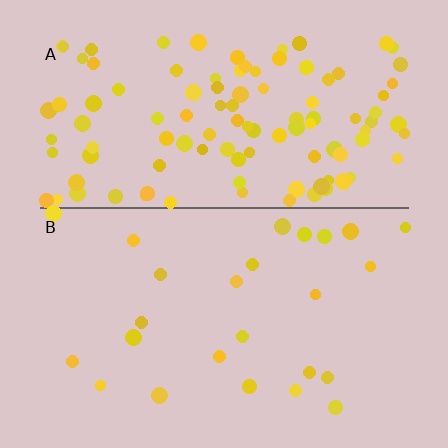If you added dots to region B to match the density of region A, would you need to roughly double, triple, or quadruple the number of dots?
Approximately quadruple.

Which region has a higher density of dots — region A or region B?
A (the top).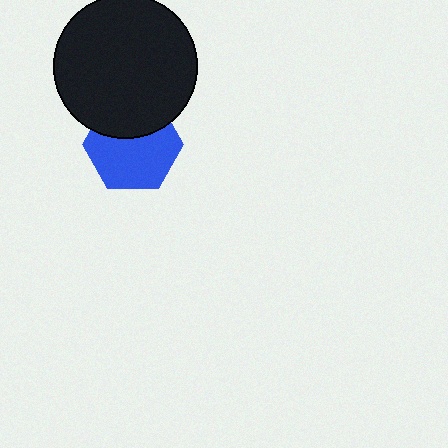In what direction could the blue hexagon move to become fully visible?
The blue hexagon could move down. That would shift it out from behind the black circle entirely.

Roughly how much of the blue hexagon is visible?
About half of it is visible (roughly 64%).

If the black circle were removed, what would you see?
You would see the complete blue hexagon.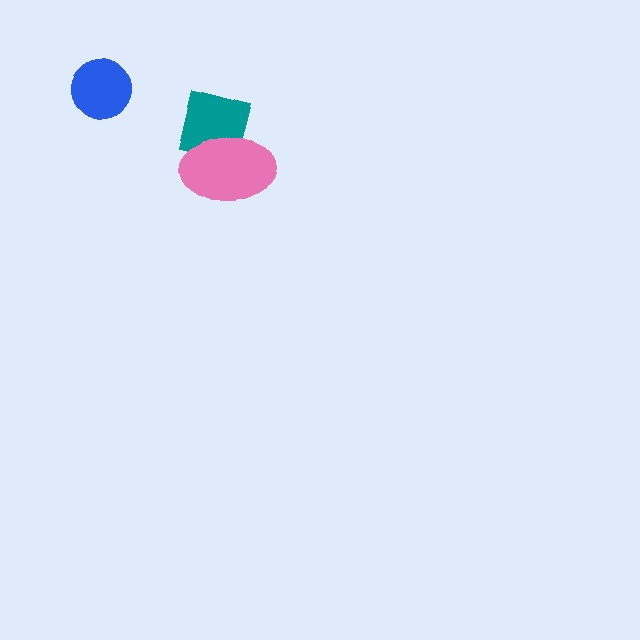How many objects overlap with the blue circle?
0 objects overlap with the blue circle.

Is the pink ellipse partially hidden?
No, no other shape covers it.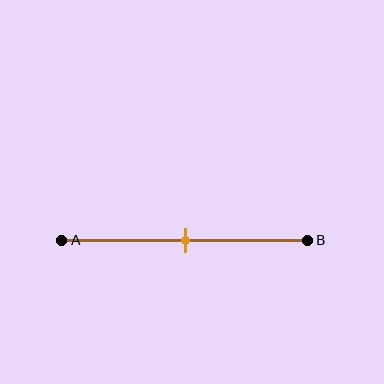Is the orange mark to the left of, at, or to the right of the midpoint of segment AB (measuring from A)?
The orange mark is approximately at the midpoint of segment AB.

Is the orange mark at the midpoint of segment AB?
Yes, the mark is approximately at the midpoint.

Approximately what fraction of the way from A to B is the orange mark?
The orange mark is approximately 50% of the way from A to B.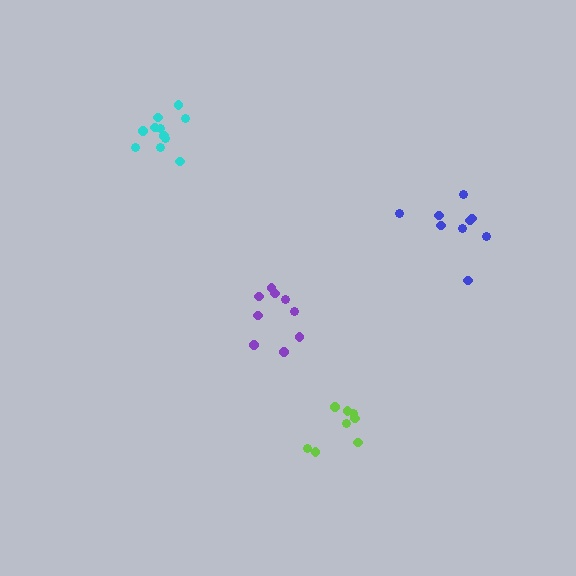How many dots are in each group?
Group 1: 9 dots, Group 2: 9 dots, Group 3: 11 dots, Group 4: 8 dots (37 total).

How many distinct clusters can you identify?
There are 4 distinct clusters.